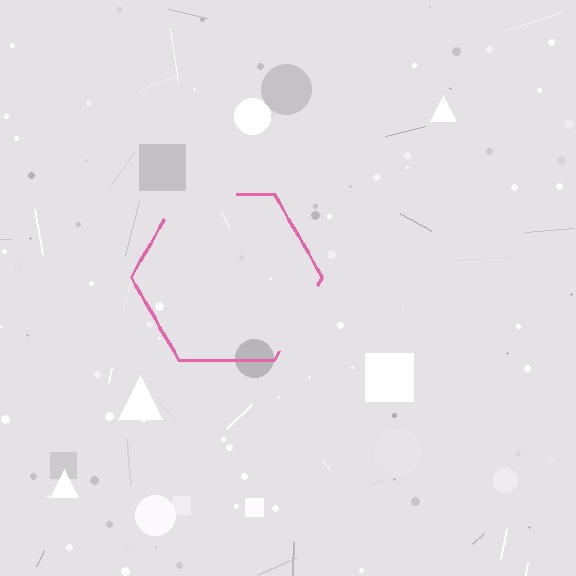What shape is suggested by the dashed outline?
The dashed outline suggests a hexagon.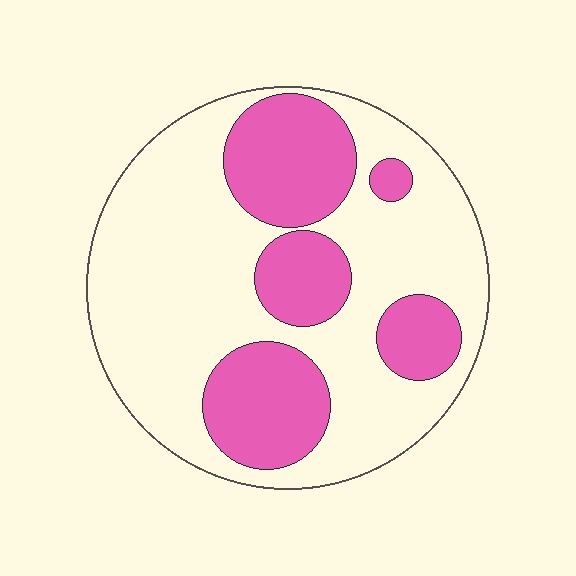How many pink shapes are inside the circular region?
5.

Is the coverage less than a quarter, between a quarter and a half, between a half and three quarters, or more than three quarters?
Between a quarter and a half.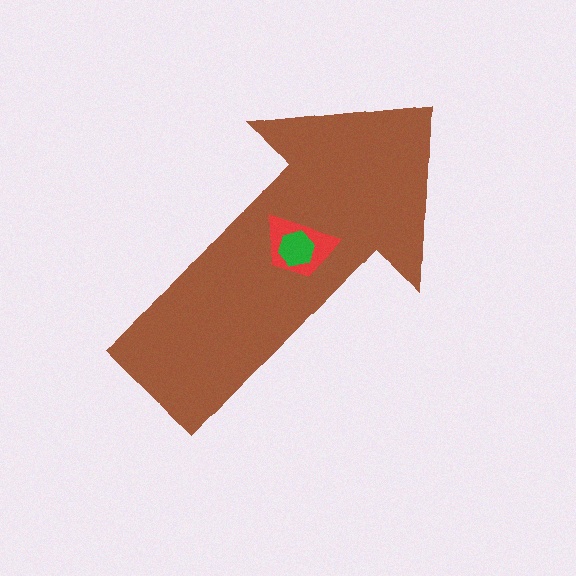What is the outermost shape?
The brown arrow.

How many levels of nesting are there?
3.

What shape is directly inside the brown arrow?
The red trapezoid.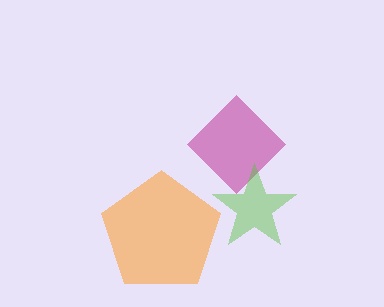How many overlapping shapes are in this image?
There are 3 overlapping shapes in the image.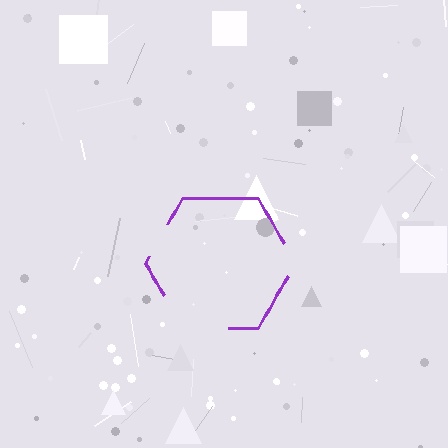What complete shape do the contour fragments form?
The contour fragments form a hexagon.